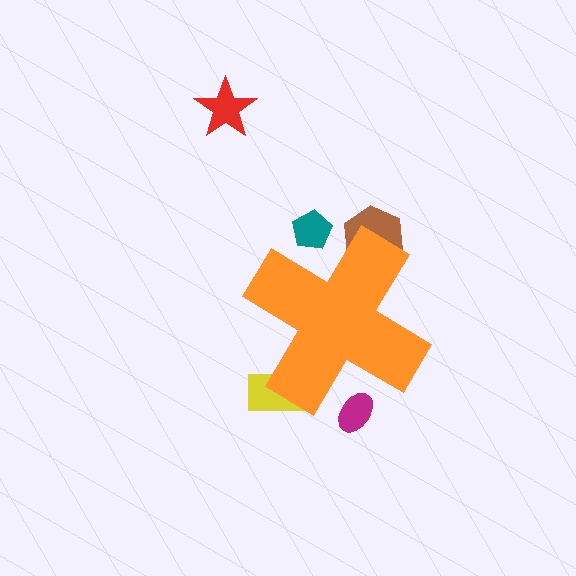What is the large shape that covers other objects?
An orange cross.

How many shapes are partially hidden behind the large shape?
4 shapes are partially hidden.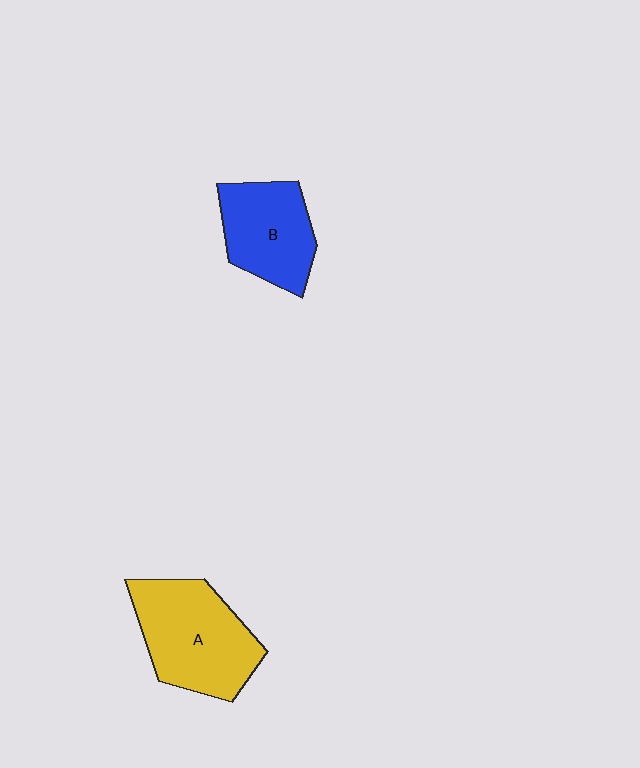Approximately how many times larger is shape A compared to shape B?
Approximately 1.3 times.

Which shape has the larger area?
Shape A (yellow).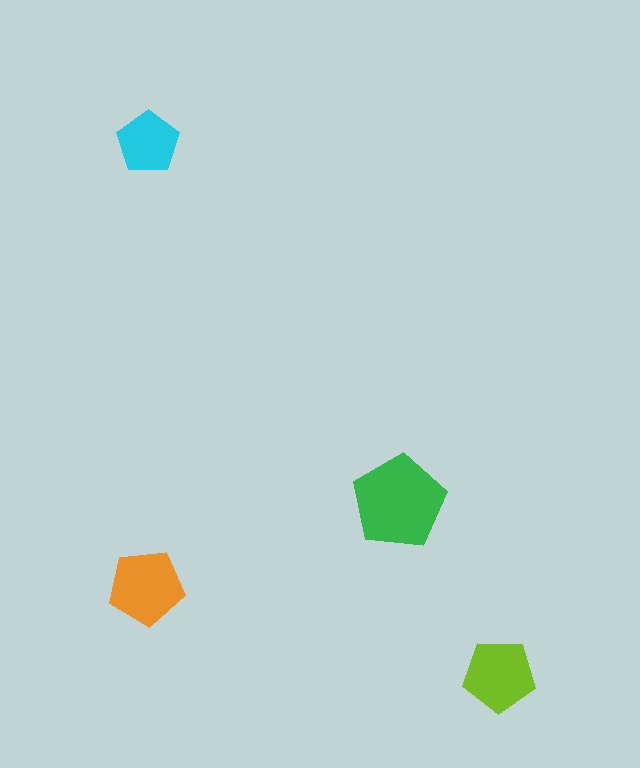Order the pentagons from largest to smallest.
the green one, the orange one, the lime one, the cyan one.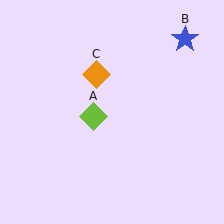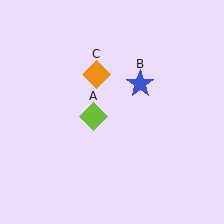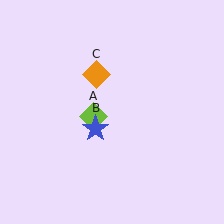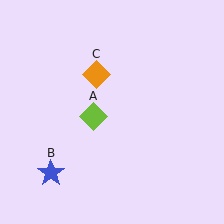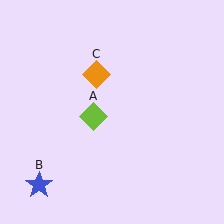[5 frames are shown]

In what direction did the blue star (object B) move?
The blue star (object B) moved down and to the left.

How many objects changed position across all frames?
1 object changed position: blue star (object B).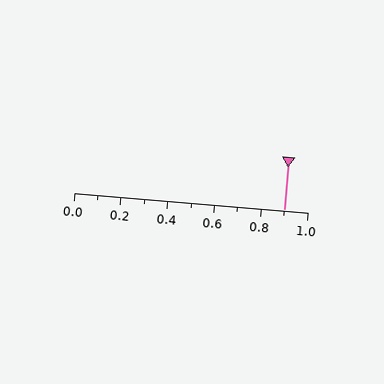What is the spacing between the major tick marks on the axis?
The major ticks are spaced 0.2 apart.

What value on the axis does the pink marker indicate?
The marker indicates approximately 0.9.